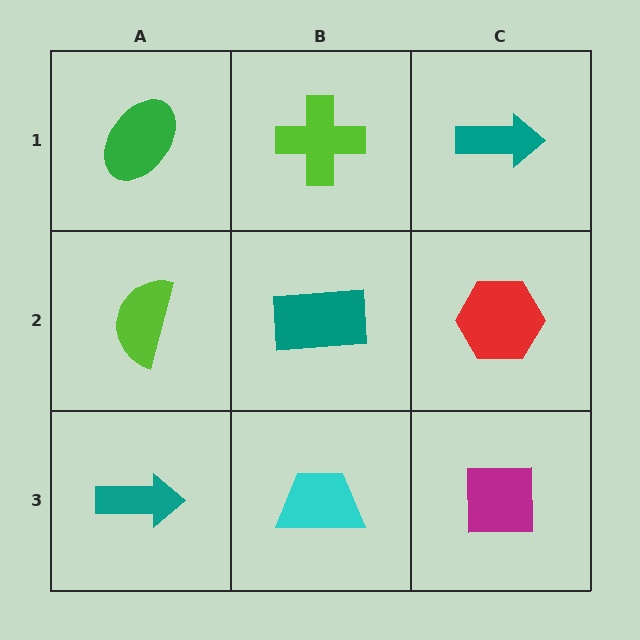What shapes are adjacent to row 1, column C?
A red hexagon (row 2, column C), a lime cross (row 1, column B).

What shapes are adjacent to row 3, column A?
A lime semicircle (row 2, column A), a cyan trapezoid (row 3, column B).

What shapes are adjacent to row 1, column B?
A teal rectangle (row 2, column B), a green ellipse (row 1, column A), a teal arrow (row 1, column C).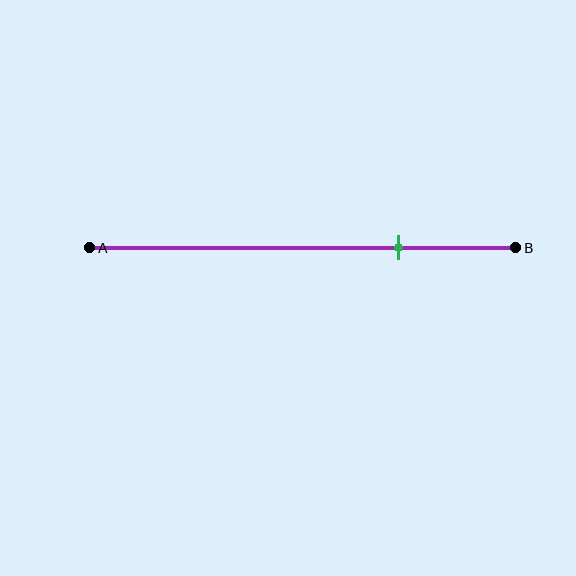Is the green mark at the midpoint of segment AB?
No, the mark is at about 75% from A, not at the 50% midpoint.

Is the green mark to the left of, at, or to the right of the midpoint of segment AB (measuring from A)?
The green mark is to the right of the midpoint of segment AB.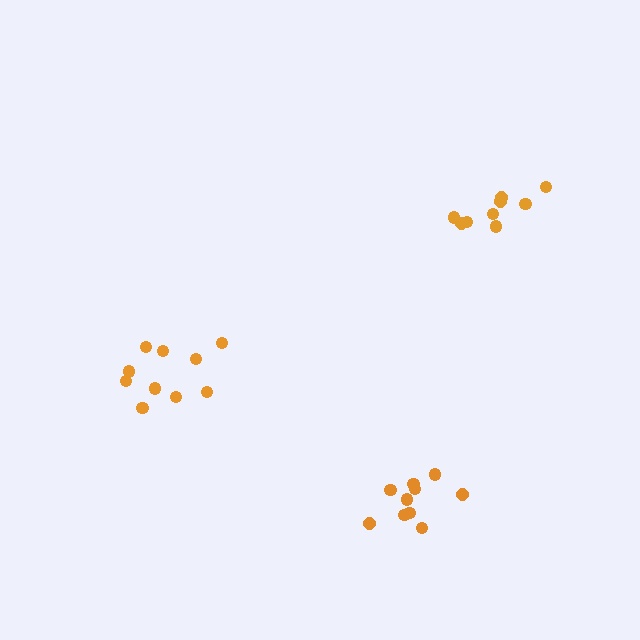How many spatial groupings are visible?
There are 3 spatial groupings.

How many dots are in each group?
Group 1: 10 dots, Group 2: 9 dots, Group 3: 10 dots (29 total).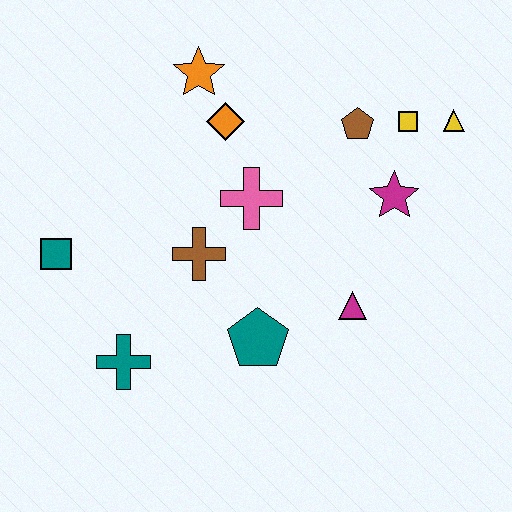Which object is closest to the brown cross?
The pink cross is closest to the brown cross.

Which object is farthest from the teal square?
The yellow triangle is farthest from the teal square.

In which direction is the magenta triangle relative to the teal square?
The magenta triangle is to the right of the teal square.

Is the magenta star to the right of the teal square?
Yes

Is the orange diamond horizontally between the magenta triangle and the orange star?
Yes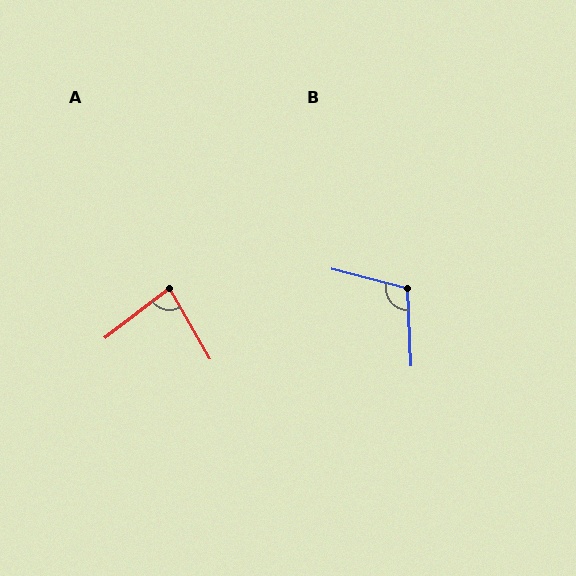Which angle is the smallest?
A, at approximately 83 degrees.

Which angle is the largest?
B, at approximately 107 degrees.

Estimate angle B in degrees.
Approximately 107 degrees.